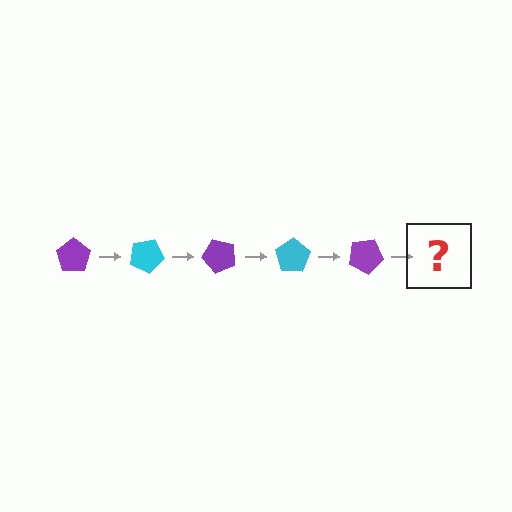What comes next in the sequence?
The next element should be a cyan pentagon, rotated 125 degrees from the start.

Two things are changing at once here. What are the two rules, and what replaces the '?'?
The two rules are that it rotates 25 degrees each step and the color cycles through purple and cyan. The '?' should be a cyan pentagon, rotated 125 degrees from the start.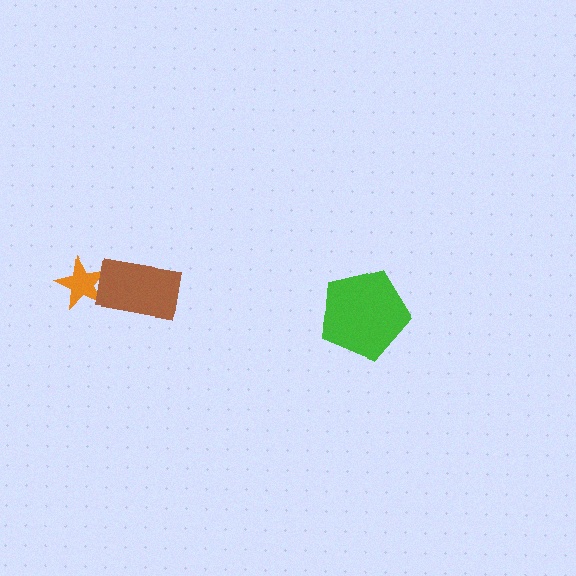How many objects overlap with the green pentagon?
0 objects overlap with the green pentagon.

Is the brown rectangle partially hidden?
No, no other shape covers it.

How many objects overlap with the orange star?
1 object overlaps with the orange star.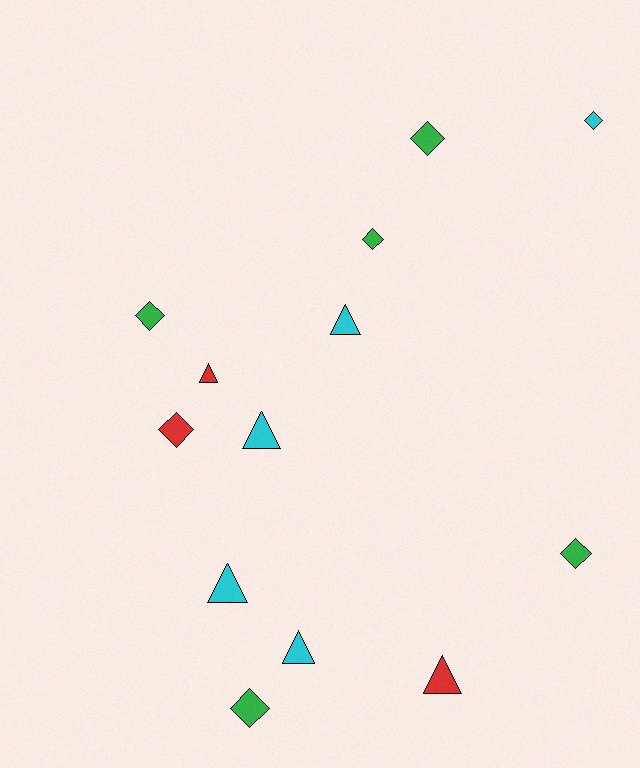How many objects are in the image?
There are 13 objects.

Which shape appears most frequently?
Diamond, with 7 objects.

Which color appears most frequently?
Cyan, with 5 objects.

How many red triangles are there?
There are 2 red triangles.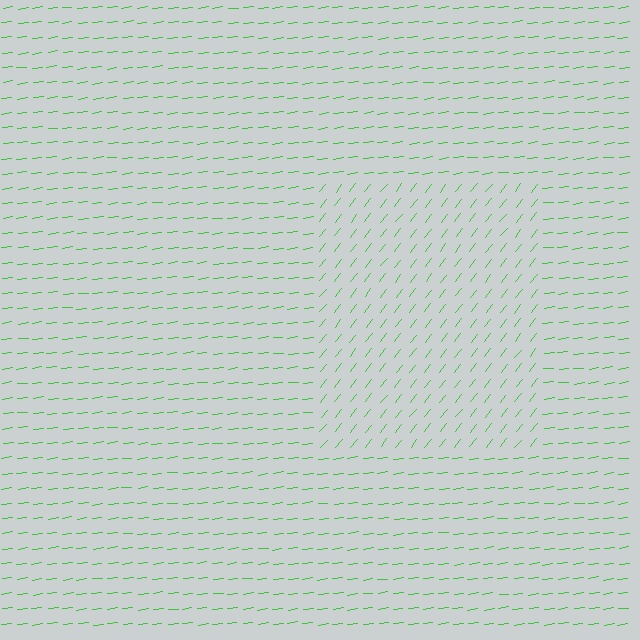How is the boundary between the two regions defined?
The boundary is defined purely by a change in line orientation (approximately 45 degrees difference). All lines are the same color and thickness.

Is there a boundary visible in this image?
Yes, there is a texture boundary formed by a change in line orientation.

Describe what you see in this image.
The image is filled with small green line segments. A rectangle region in the image has lines oriented differently from the surrounding lines, creating a visible texture boundary.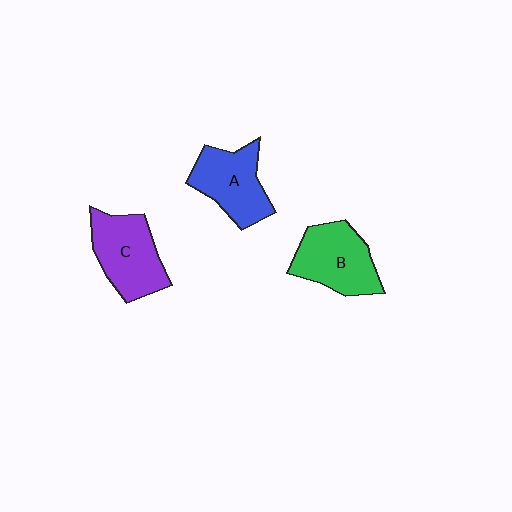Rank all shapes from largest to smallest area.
From largest to smallest: C (purple), B (green), A (blue).